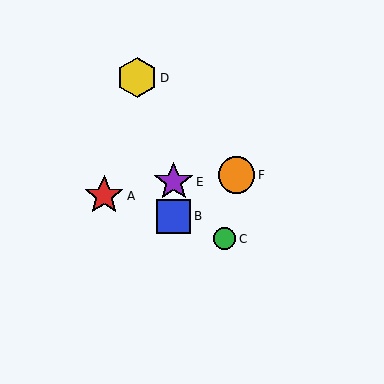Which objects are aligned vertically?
Objects B, E are aligned vertically.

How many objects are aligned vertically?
2 objects (B, E) are aligned vertically.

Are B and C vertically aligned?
No, B is at x≈174 and C is at x≈225.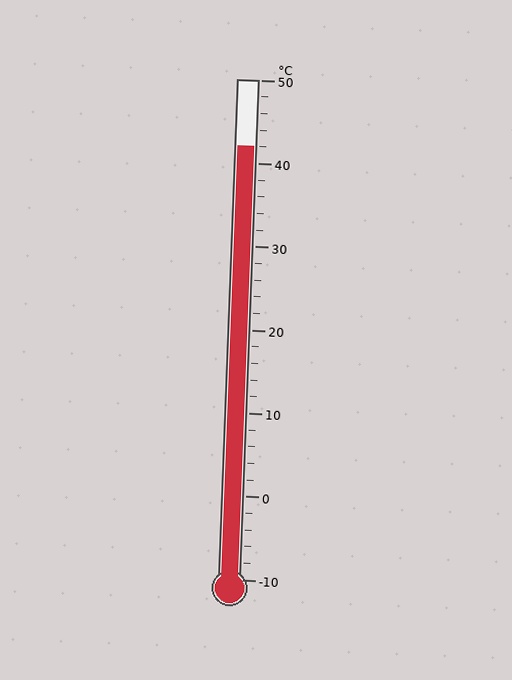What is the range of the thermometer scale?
The thermometer scale ranges from -10°C to 50°C.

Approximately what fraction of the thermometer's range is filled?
The thermometer is filled to approximately 85% of its range.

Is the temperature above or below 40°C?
The temperature is above 40°C.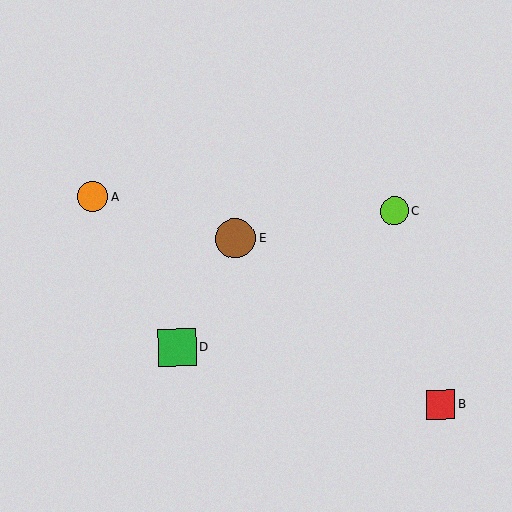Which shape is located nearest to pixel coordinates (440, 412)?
The red square (labeled B) at (440, 405) is nearest to that location.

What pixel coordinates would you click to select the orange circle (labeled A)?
Click at (93, 197) to select the orange circle A.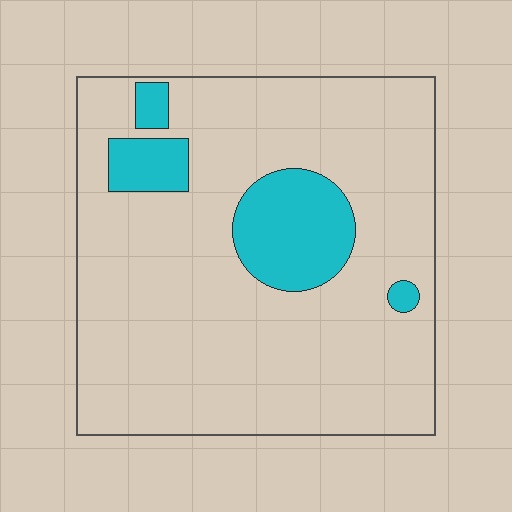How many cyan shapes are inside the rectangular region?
4.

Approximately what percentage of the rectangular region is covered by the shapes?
Approximately 15%.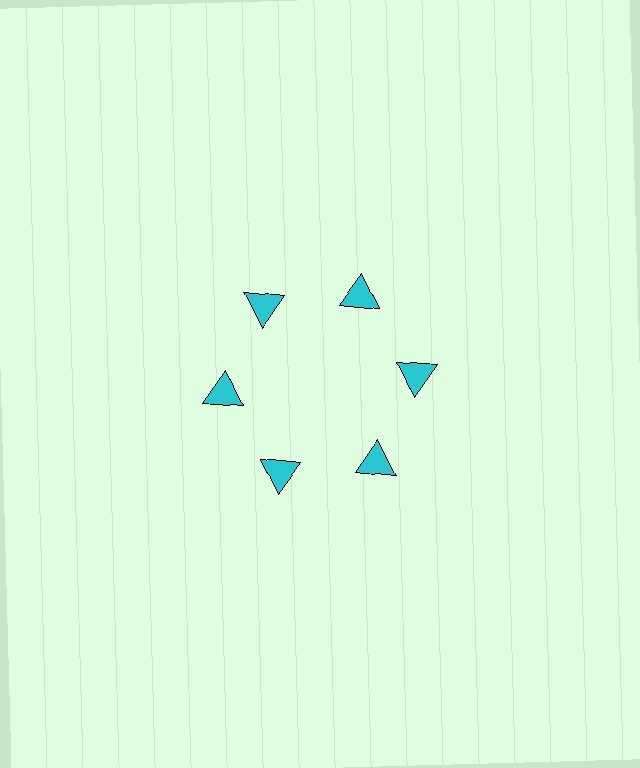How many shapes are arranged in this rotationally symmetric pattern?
There are 6 shapes, arranged in 6 groups of 1.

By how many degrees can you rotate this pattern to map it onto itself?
The pattern maps onto itself every 60 degrees of rotation.